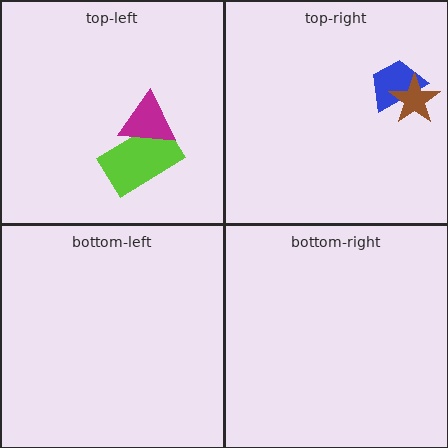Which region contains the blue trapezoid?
The top-right region.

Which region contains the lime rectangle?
The top-left region.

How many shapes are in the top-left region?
2.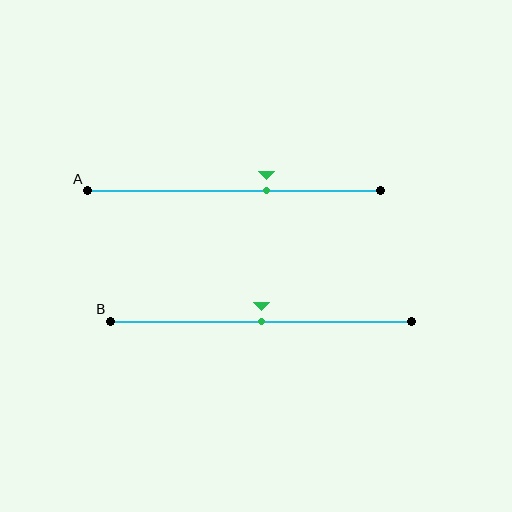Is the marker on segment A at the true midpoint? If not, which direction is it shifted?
No, the marker on segment A is shifted to the right by about 11% of the segment length.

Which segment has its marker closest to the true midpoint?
Segment B has its marker closest to the true midpoint.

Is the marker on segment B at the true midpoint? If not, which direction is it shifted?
Yes, the marker on segment B is at the true midpoint.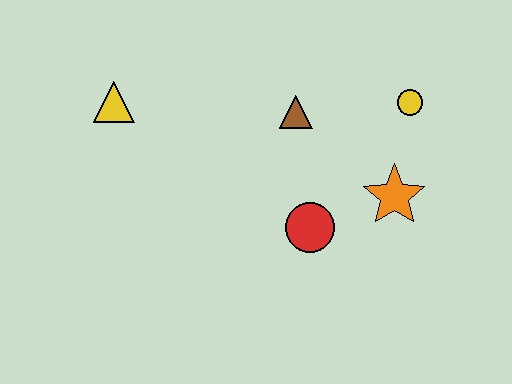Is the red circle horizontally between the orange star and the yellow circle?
No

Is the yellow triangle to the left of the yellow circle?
Yes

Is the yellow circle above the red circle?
Yes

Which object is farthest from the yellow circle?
The yellow triangle is farthest from the yellow circle.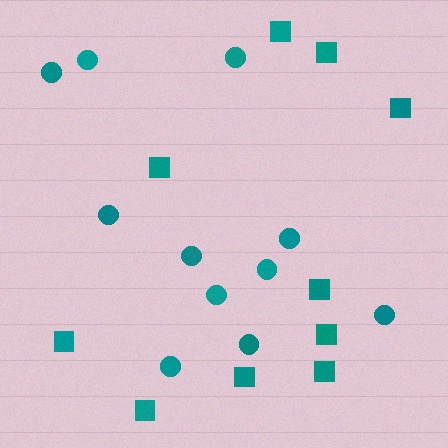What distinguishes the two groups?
There are 2 groups: one group of squares (10) and one group of circles (11).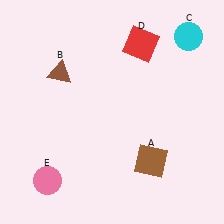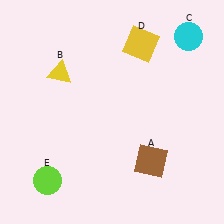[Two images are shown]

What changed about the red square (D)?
In Image 1, D is red. In Image 2, it changed to yellow.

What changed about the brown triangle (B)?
In Image 1, B is brown. In Image 2, it changed to yellow.